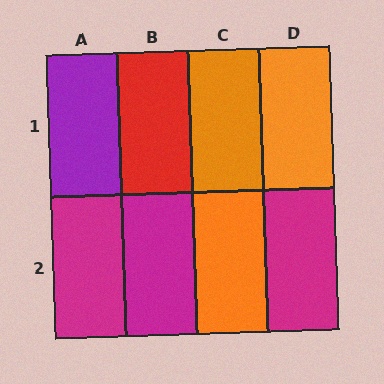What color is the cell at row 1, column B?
Red.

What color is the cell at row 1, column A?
Purple.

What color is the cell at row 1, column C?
Orange.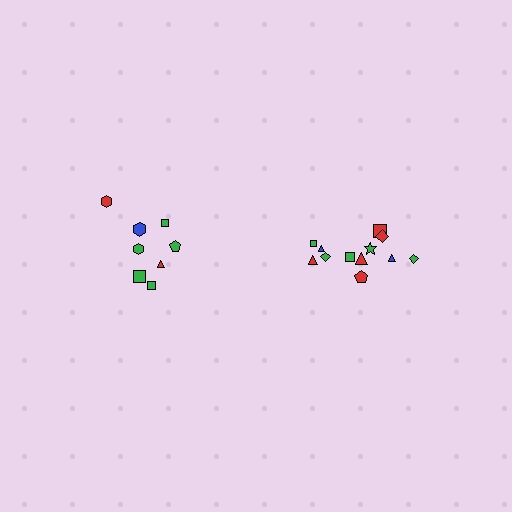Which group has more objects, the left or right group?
The right group.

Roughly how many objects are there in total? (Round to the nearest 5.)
Roughly 20 objects in total.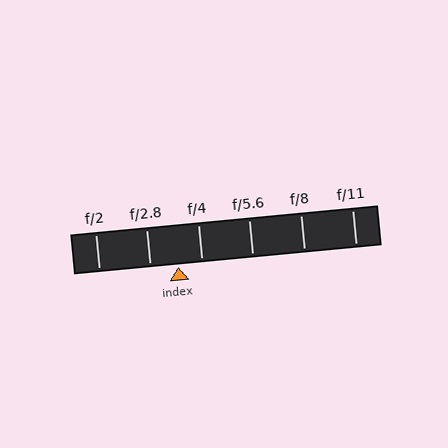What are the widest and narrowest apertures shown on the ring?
The widest aperture shown is f/2 and the narrowest is f/11.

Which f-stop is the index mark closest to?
The index mark is closest to f/4.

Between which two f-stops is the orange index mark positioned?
The index mark is between f/2.8 and f/4.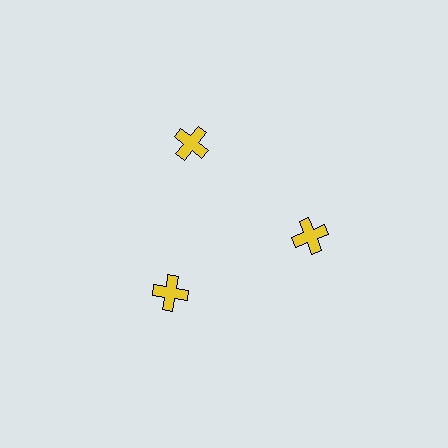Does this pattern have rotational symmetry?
Yes, this pattern has 3-fold rotational symmetry. It looks the same after rotating 120 degrees around the center.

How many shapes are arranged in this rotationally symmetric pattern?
There are 3 shapes, arranged in 3 groups of 1.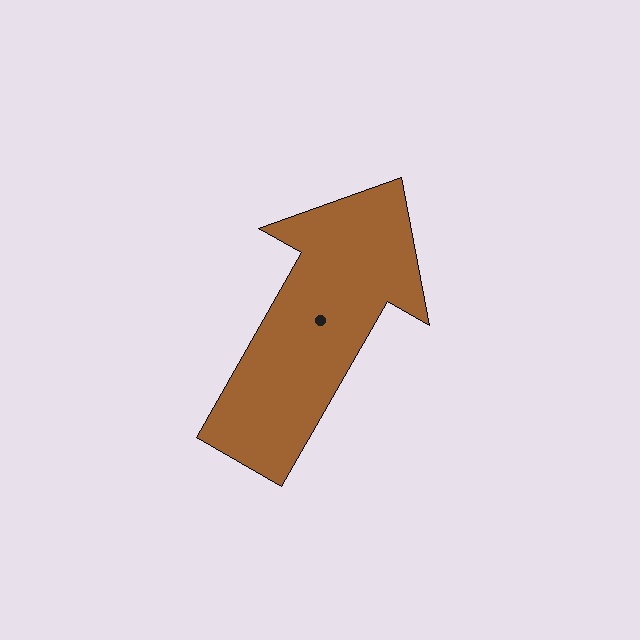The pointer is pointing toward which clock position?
Roughly 1 o'clock.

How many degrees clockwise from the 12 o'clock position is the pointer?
Approximately 30 degrees.